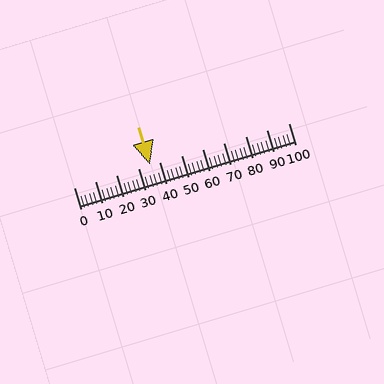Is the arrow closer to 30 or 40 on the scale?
The arrow is closer to 40.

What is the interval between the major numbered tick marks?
The major tick marks are spaced 10 units apart.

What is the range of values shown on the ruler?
The ruler shows values from 0 to 100.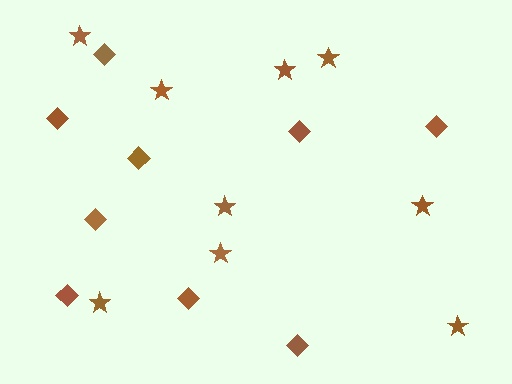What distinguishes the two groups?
There are 2 groups: one group of stars (9) and one group of diamonds (9).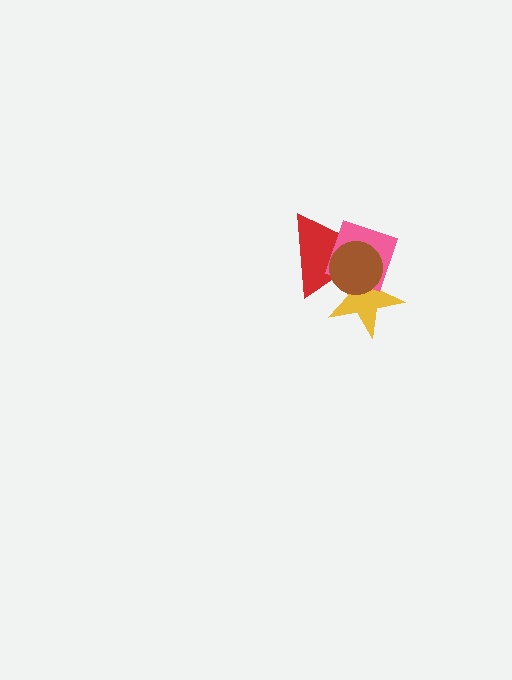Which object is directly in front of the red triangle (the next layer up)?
The pink diamond is directly in front of the red triangle.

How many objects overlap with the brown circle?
3 objects overlap with the brown circle.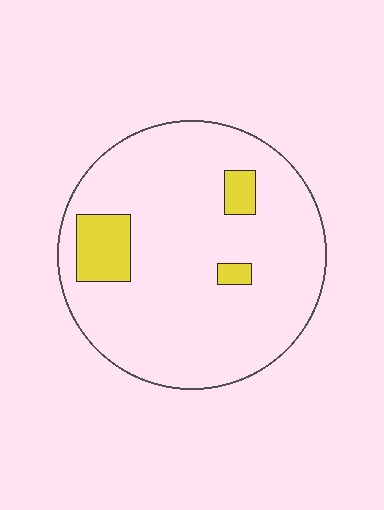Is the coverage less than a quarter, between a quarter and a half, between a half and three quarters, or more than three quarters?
Less than a quarter.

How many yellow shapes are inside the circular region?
3.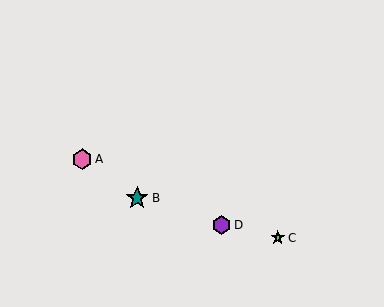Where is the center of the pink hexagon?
The center of the pink hexagon is at (82, 159).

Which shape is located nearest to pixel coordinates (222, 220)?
The purple hexagon (labeled D) at (222, 225) is nearest to that location.